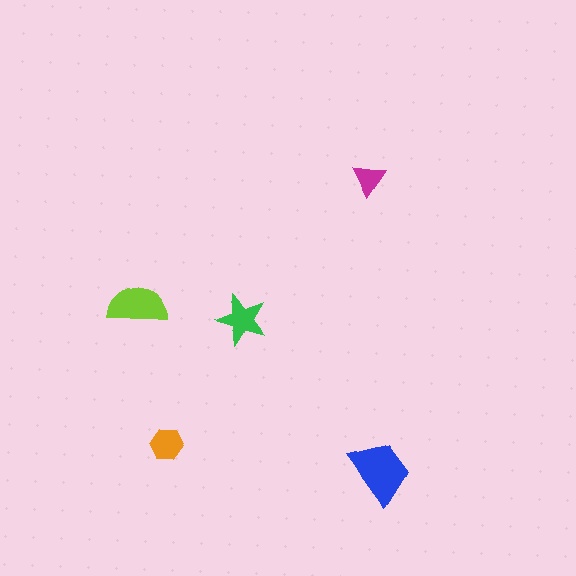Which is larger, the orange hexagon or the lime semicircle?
The lime semicircle.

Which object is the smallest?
The magenta triangle.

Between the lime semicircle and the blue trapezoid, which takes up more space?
The blue trapezoid.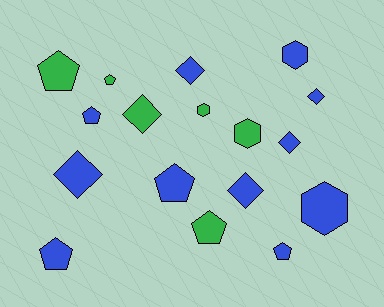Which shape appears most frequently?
Pentagon, with 7 objects.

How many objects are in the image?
There are 17 objects.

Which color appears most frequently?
Blue, with 11 objects.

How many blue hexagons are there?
There are 2 blue hexagons.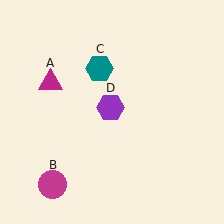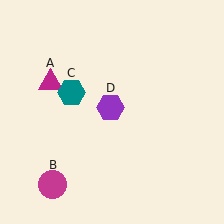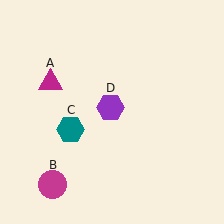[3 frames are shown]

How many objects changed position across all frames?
1 object changed position: teal hexagon (object C).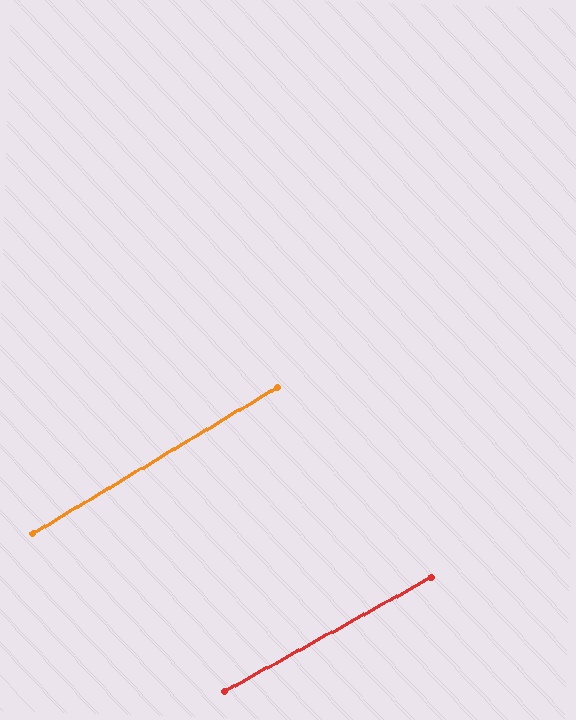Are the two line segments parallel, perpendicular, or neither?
Parallel — their directions differ by only 1.9°.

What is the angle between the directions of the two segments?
Approximately 2 degrees.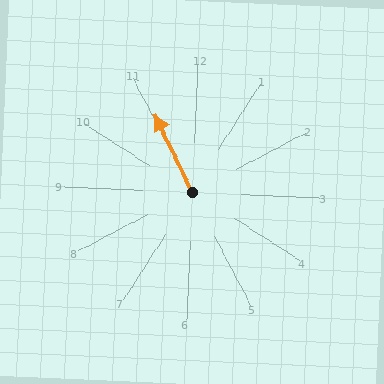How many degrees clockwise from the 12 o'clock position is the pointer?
Approximately 332 degrees.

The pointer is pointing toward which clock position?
Roughly 11 o'clock.